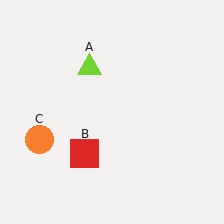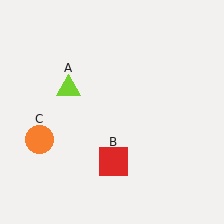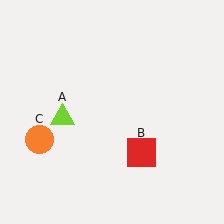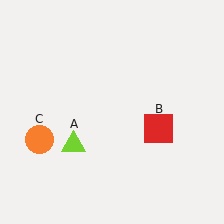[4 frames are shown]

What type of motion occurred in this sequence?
The lime triangle (object A), red square (object B) rotated counterclockwise around the center of the scene.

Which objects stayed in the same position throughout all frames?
Orange circle (object C) remained stationary.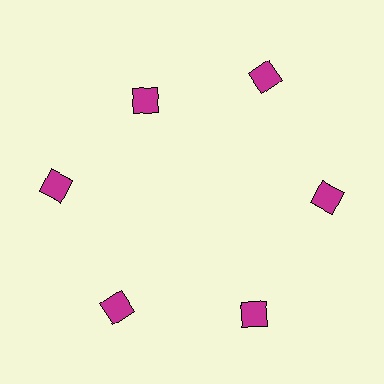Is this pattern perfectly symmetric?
No. The 6 magenta squares are arranged in a ring, but one element near the 11 o'clock position is pulled inward toward the center, breaking the 6-fold rotational symmetry.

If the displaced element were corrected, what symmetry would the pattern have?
It would have 6-fold rotational symmetry — the pattern would map onto itself every 60 degrees.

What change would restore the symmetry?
The symmetry would be restored by moving it outward, back onto the ring so that all 6 squares sit at equal angles and equal distance from the center.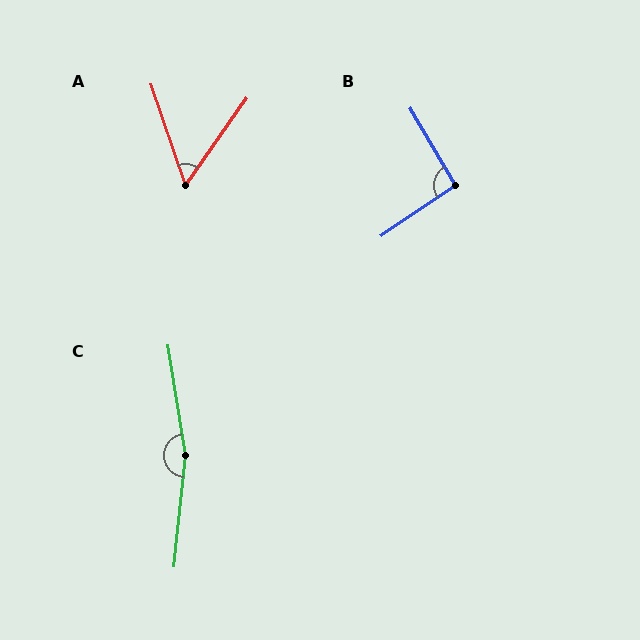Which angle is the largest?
C, at approximately 165 degrees.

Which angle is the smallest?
A, at approximately 54 degrees.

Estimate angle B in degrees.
Approximately 94 degrees.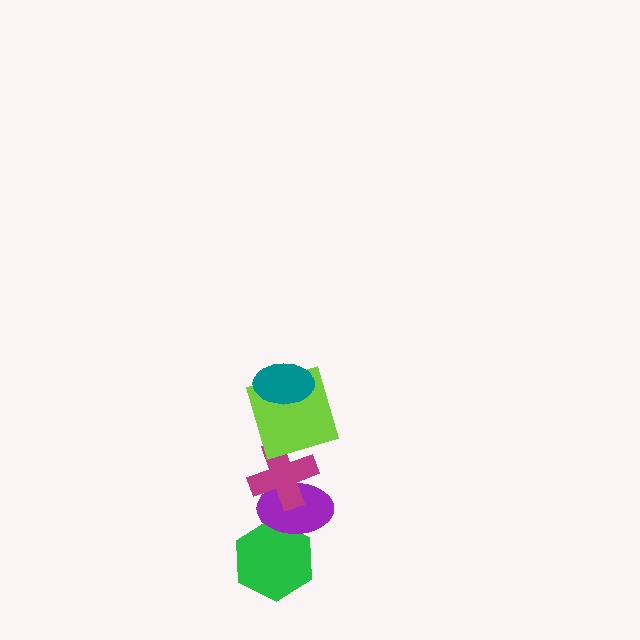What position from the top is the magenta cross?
The magenta cross is 3rd from the top.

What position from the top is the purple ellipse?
The purple ellipse is 4th from the top.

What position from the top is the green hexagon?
The green hexagon is 5th from the top.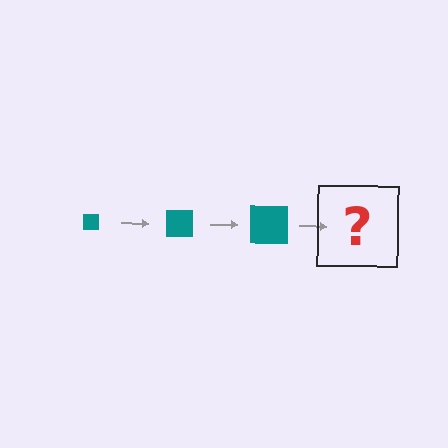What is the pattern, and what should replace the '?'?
The pattern is that the square gets progressively larger each step. The '?' should be a teal square, larger than the previous one.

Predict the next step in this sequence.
The next step is a teal square, larger than the previous one.